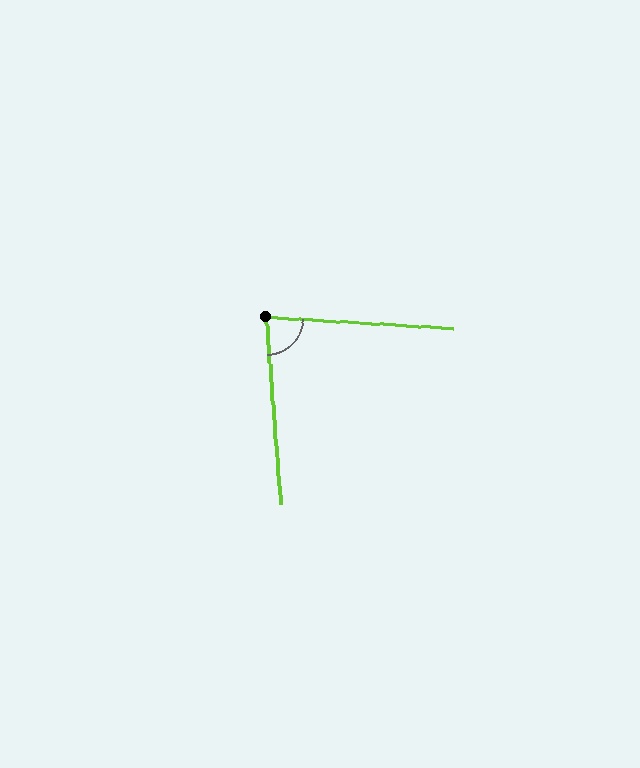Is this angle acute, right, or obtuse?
It is acute.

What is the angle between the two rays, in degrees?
Approximately 82 degrees.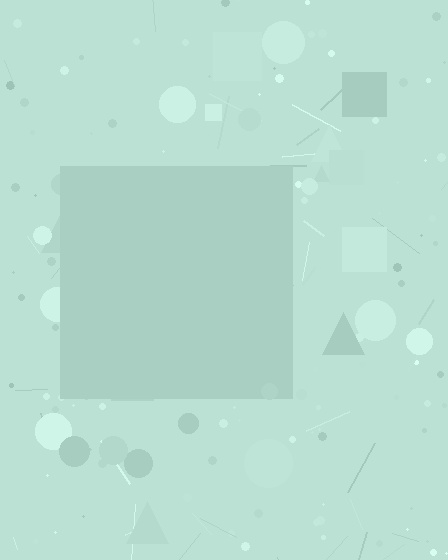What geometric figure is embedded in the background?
A square is embedded in the background.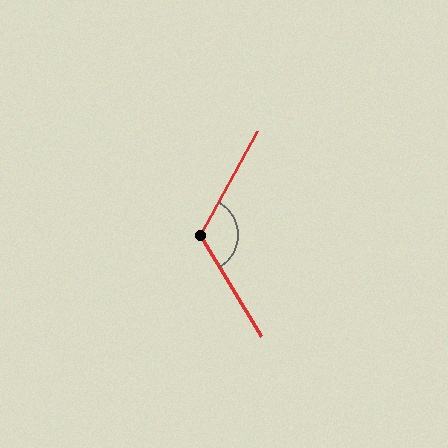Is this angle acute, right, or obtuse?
It is obtuse.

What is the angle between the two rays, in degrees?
Approximately 120 degrees.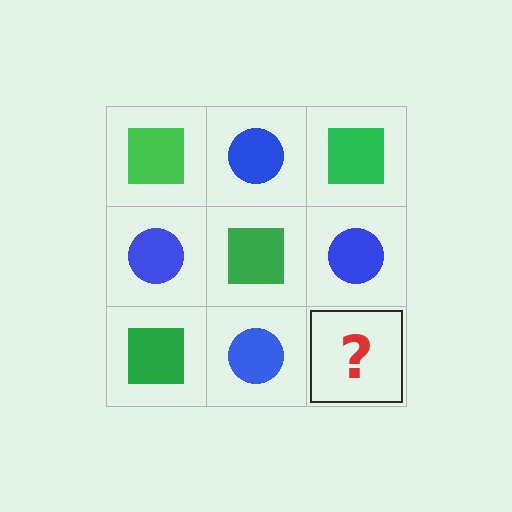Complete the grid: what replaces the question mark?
The question mark should be replaced with a green square.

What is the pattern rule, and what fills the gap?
The rule is that it alternates green square and blue circle in a checkerboard pattern. The gap should be filled with a green square.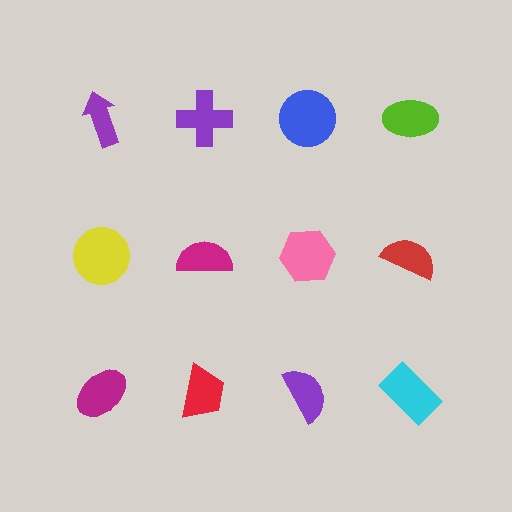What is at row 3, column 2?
A red trapezoid.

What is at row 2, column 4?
A red semicircle.